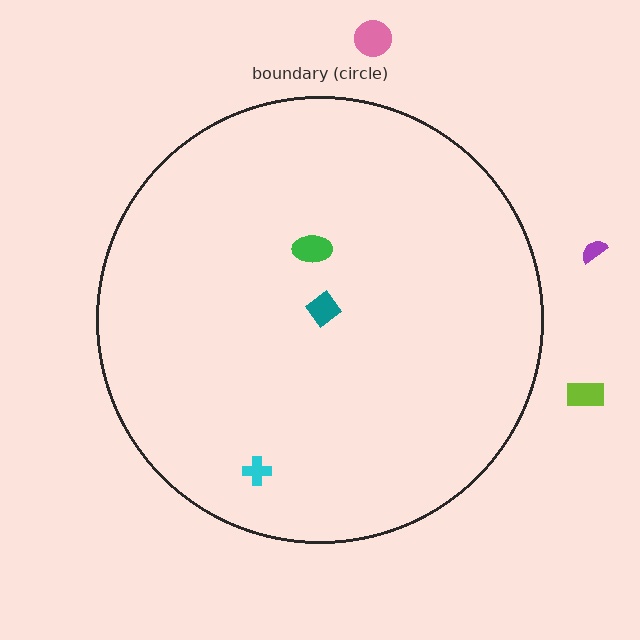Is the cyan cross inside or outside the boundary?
Inside.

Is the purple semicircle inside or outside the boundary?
Outside.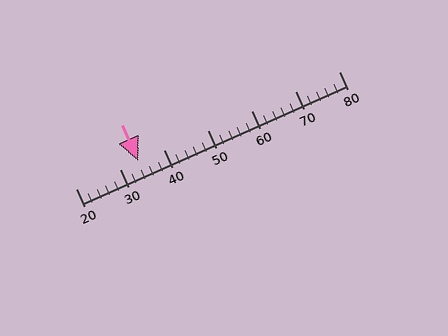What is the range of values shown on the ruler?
The ruler shows values from 20 to 80.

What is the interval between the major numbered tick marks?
The major tick marks are spaced 10 units apart.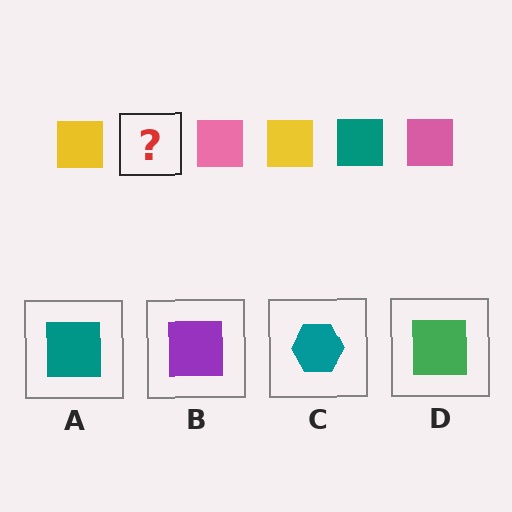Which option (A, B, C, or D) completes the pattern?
A.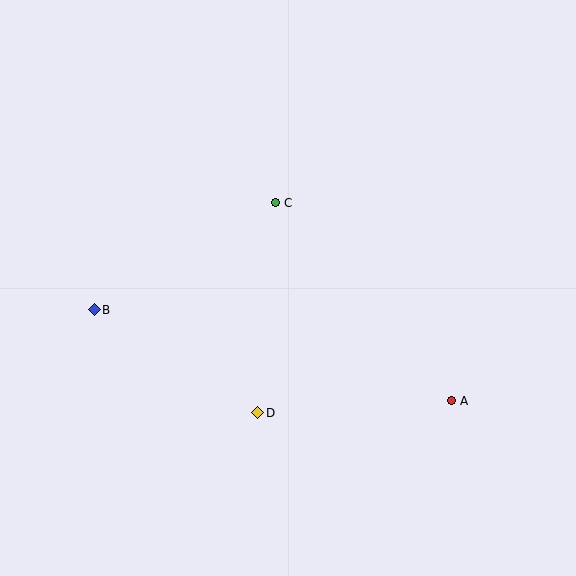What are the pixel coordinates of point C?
Point C is at (276, 203).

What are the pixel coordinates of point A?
Point A is at (452, 401).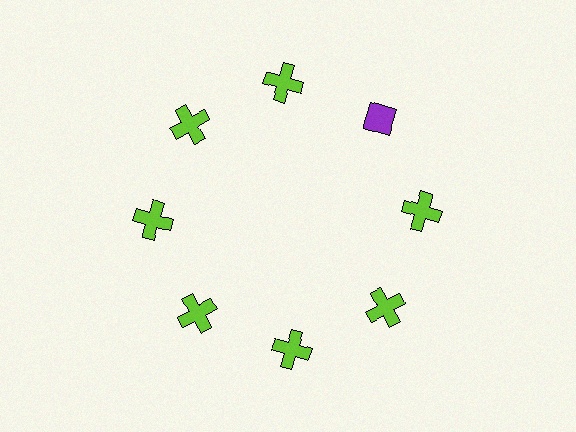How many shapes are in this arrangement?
There are 8 shapes arranged in a ring pattern.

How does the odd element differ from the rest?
It differs in both color (purple instead of lime) and shape (diamond instead of cross).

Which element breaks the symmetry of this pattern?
The purple diamond at roughly the 2 o'clock position breaks the symmetry. All other shapes are lime crosses.